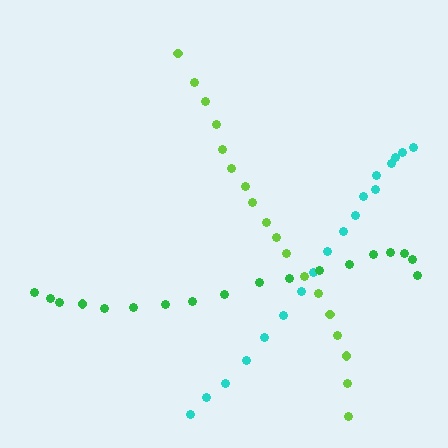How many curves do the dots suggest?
There are 3 distinct paths.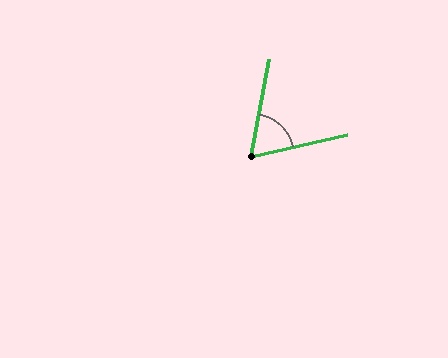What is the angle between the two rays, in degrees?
Approximately 67 degrees.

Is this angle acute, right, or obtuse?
It is acute.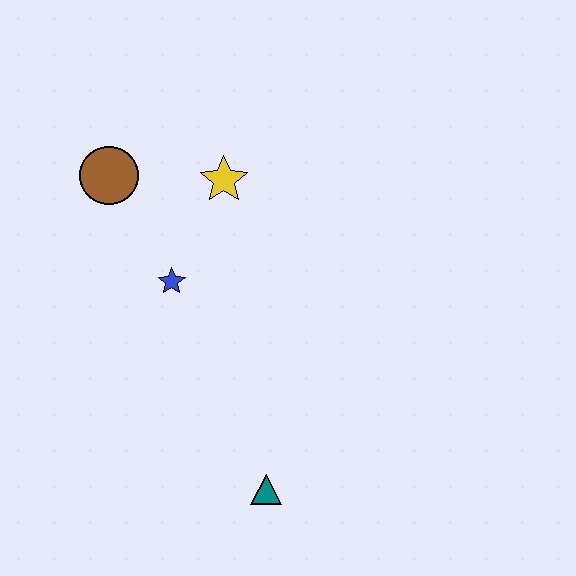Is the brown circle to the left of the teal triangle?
Yes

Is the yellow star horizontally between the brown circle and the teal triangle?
Yes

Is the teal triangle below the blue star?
Yes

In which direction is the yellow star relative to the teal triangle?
The yellow star is above the teal triangle.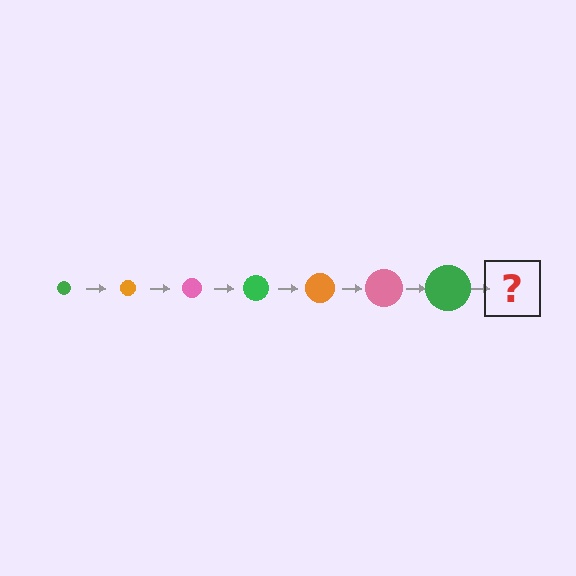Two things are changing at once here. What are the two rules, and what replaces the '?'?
The two rules are that the circle grows larger each step and the color cycles through green, orange, and pink. The '?' should be an orange circle, larger than the previous one.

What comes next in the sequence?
The next element should be an orange circle, larger than the previous one.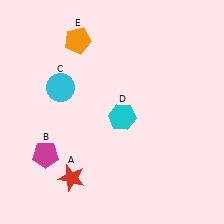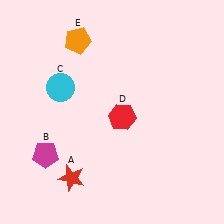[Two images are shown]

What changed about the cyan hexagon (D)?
In Image 1, D is cyan. In Image 2, it changed to red.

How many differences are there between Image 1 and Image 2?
There is 1 difference between the two images.